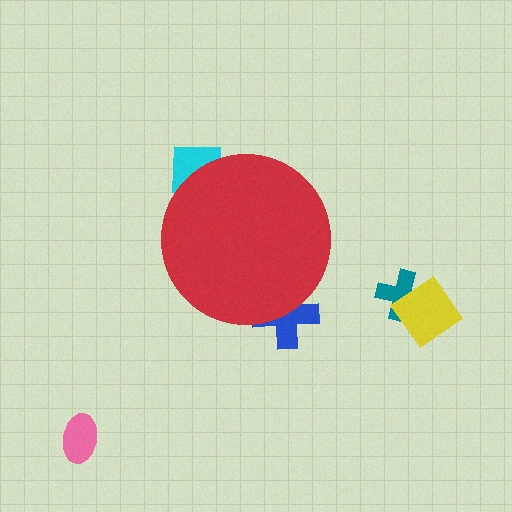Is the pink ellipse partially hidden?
No, the pink ellipse is fully visible.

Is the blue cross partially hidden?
Yes, the blue cross is partially hidden behind the red circle.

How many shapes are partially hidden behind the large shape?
2 shapes are partially hidden.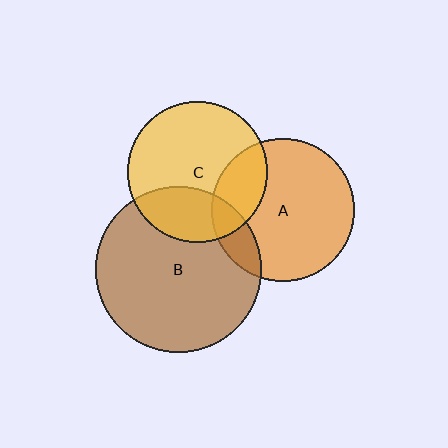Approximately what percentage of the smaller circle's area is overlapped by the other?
Approximately 30%.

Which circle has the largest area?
Circle B (brown).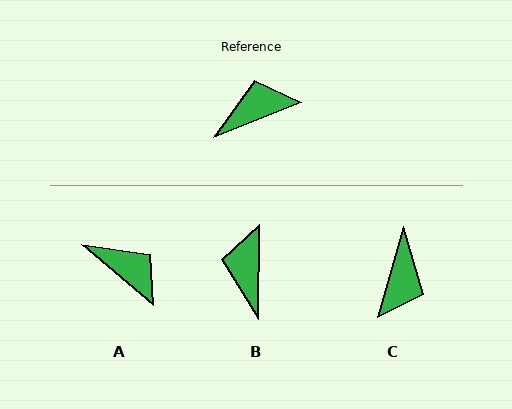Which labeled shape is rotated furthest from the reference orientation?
C, about 128 degrees away.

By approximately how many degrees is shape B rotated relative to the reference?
Approximately 68 degrees counter-clockwise.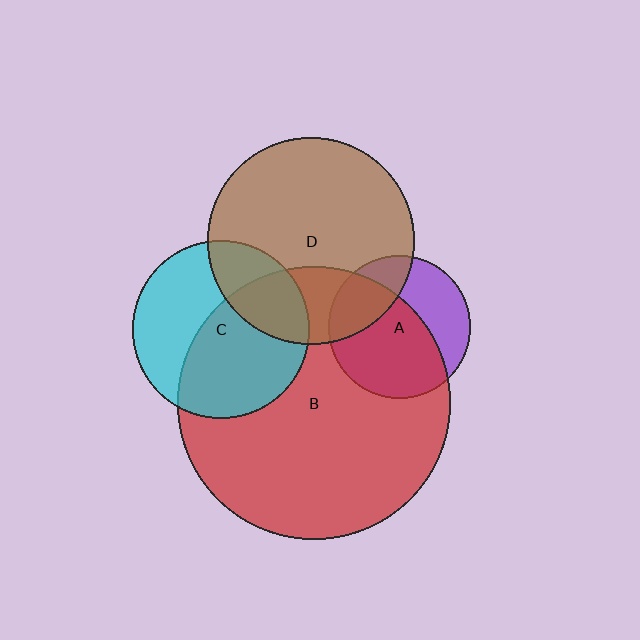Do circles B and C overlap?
Yes.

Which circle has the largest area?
Circle B (red).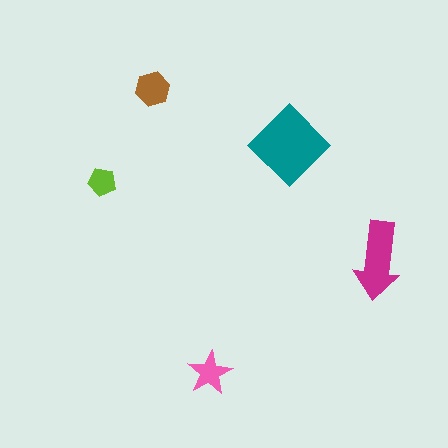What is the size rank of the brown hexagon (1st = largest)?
3rd.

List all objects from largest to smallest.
The teal diamond, the magenta arrow, the brown hexagon, the pink star, the lime pentagon.